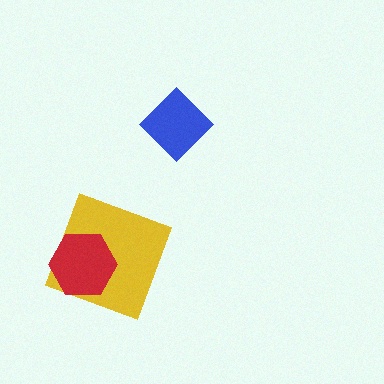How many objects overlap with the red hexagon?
1 object overlaps with the red hexagon.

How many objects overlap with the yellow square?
1 object overlaps with the yellow square.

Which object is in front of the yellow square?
The red hexagon is in front of the yellow square.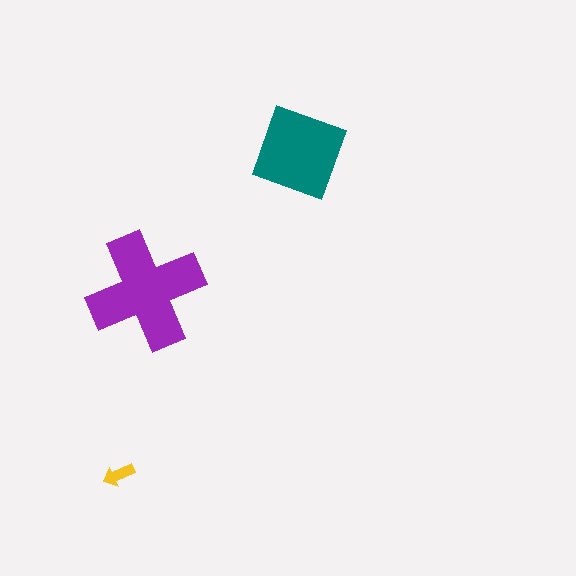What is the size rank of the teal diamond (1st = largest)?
2nd.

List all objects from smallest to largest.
The yellow arrow, the teal diamond, the purple cross.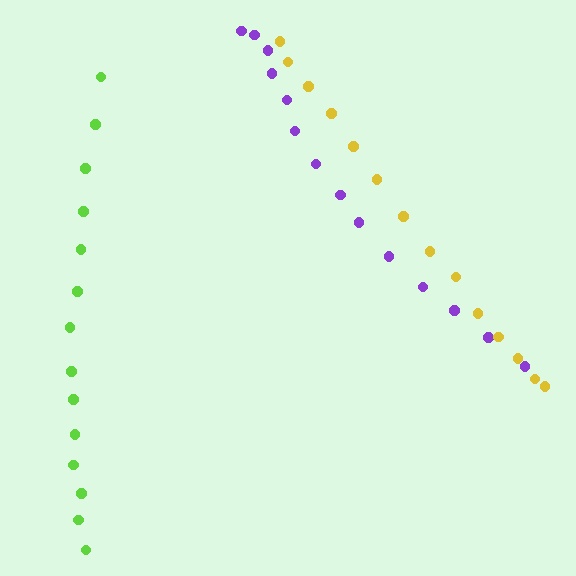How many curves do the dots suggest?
There are 3 distinct paths.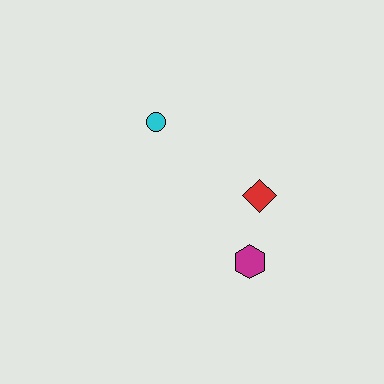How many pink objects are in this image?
There are no pink objects.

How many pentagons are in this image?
There are no pentagons.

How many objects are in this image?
There are 3 objects.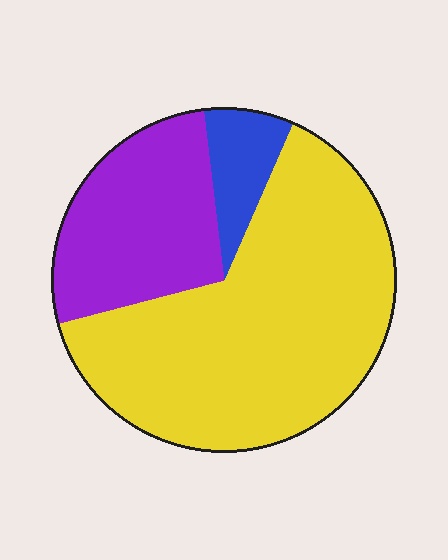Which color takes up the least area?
Blue, at roughly 10%.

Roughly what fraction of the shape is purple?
Purple covers roughly 25% of the shape.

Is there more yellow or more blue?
Yellow.